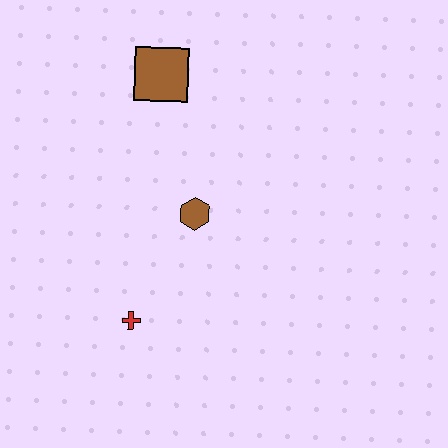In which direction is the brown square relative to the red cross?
The brown square is above the red cross.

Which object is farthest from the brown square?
The red cross is farthest from the brown square.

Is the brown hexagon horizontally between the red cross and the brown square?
No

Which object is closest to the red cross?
The brown hexagon is closest to the red cross.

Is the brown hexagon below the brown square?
Yes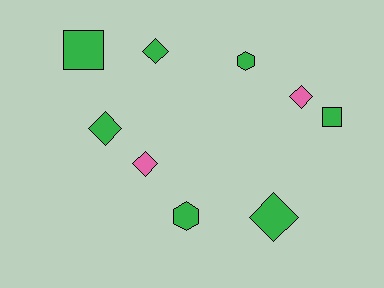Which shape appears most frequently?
Diamond, with 5 objects.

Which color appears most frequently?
Green, with 7 objects.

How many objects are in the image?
There are 9 objects.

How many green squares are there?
There are 2 green squares.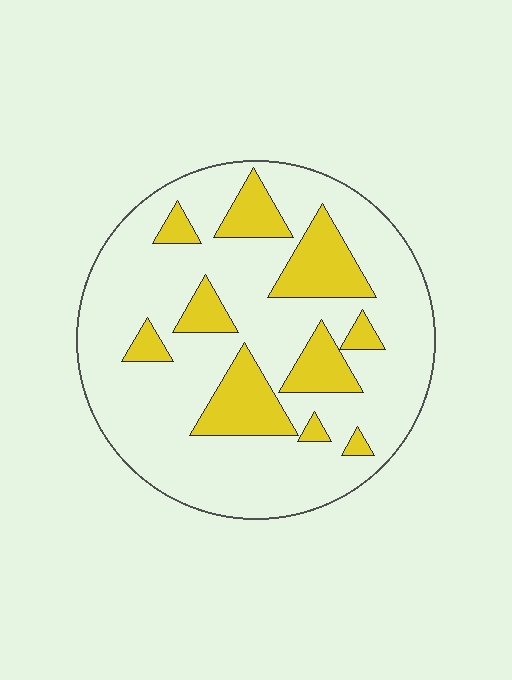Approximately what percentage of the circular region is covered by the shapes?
Approximately 25%.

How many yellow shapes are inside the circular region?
10.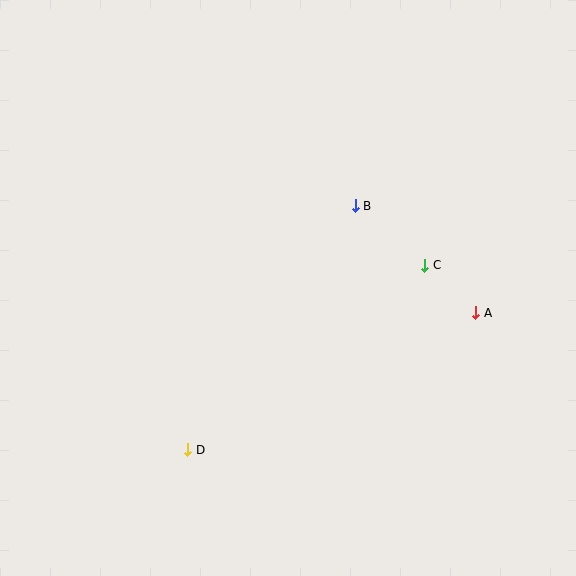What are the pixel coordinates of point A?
Point A is at (476, 313).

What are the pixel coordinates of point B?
Point B is at (355, 206).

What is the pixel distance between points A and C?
The distance between A and C is 70 pixels.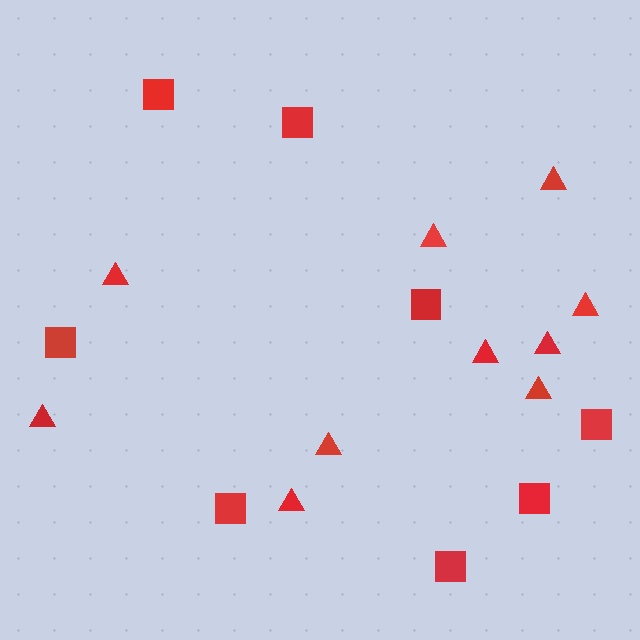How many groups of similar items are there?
There are 2 groups: one group of squares (8) and one group of triangles (10).